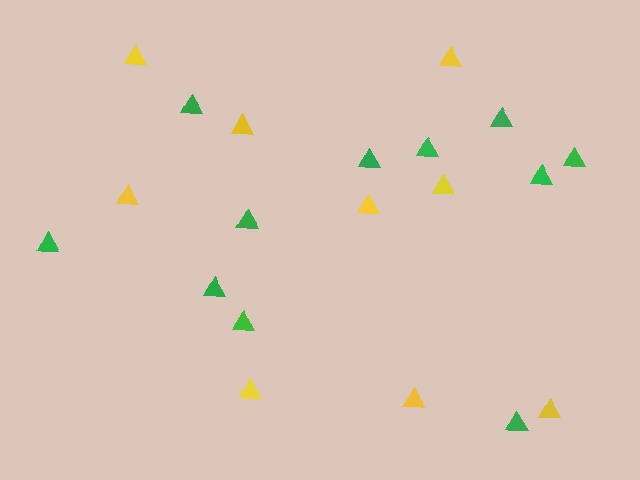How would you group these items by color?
There are 2 groups: one group of yellow triangles (9) and one group of green triangles (11).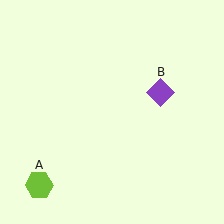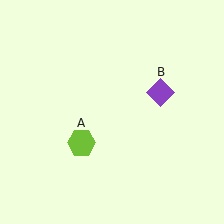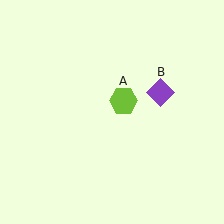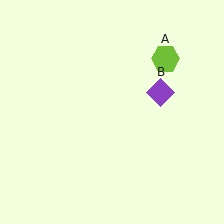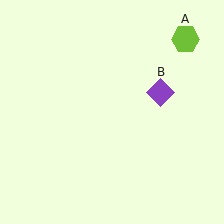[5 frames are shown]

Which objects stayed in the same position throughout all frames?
Purple diamond (object B) remained stationary.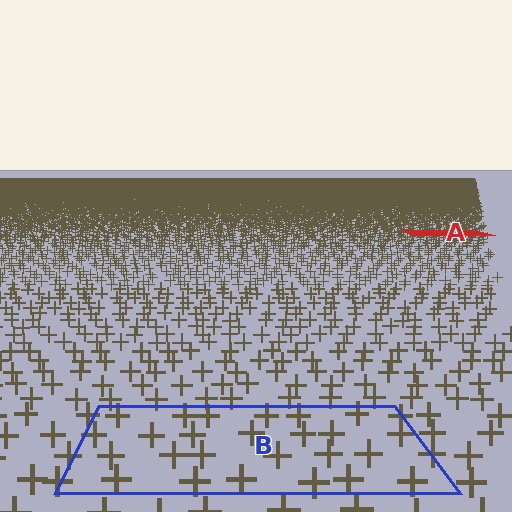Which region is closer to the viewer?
Region B is closer. The texture elements there are larger and more spread out.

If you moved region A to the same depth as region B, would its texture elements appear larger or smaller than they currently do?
They would appear larger. At a closer depth, the same texture elements are projected at a bigger on-screen size.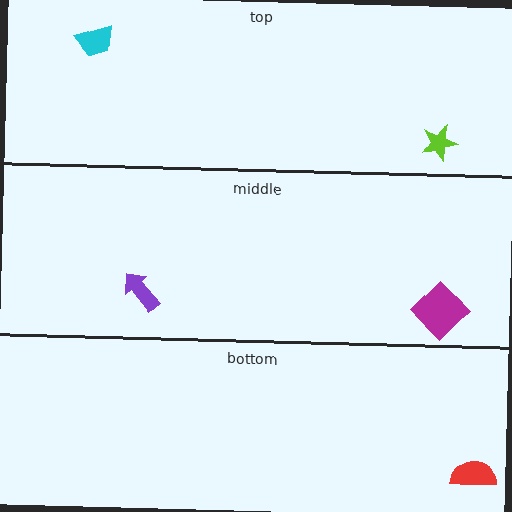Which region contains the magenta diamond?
The middle region.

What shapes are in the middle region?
The purple arrow, the magenta diamond.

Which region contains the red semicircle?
The bottom region.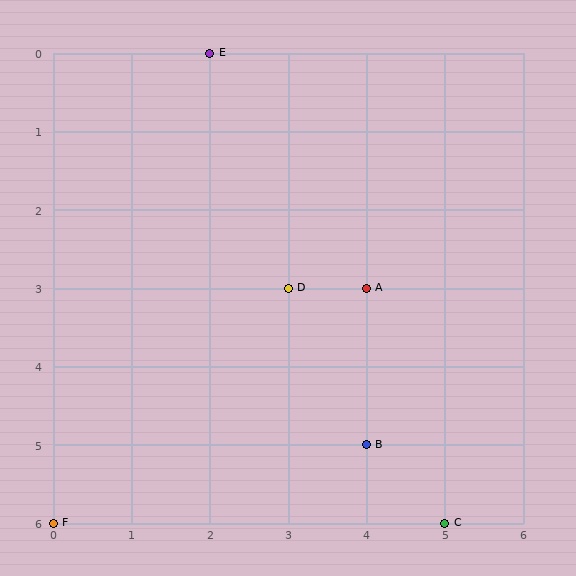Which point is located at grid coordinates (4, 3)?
Point A is at (4, 3).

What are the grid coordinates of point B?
Point B is at grid coordinates (4, 5).